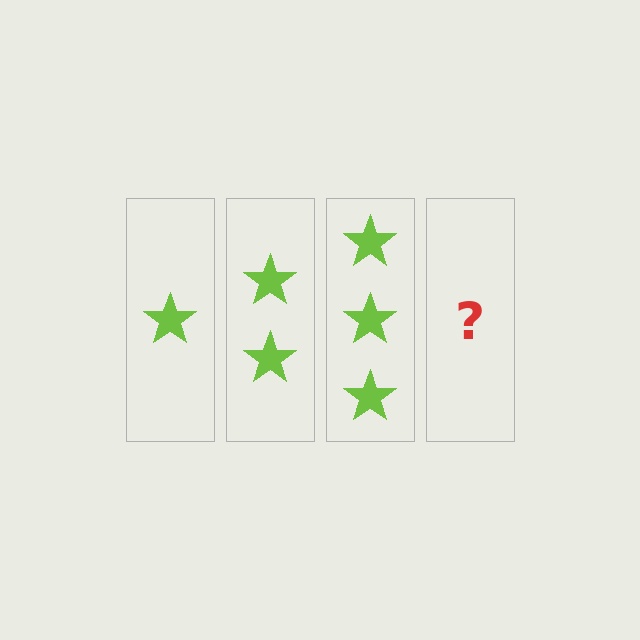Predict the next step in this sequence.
The next step is 4 stars.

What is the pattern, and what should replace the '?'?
The pattern is that each step adds one more star. The '?' should be 4 stars.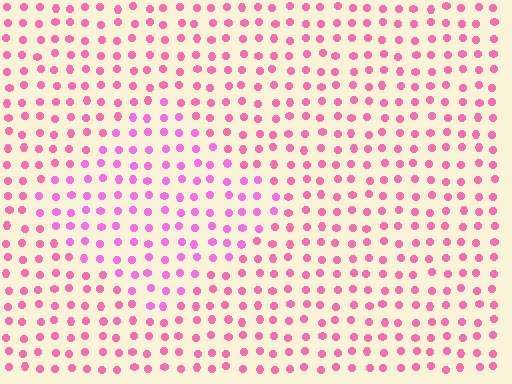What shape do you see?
I see a diamond.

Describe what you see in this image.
The image is filled with small pink elements in a uniform arrangement. A diamond-shaped region is visible where the elements are tinted to a slightly different hue, forming a subtle color boundary.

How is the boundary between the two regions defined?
The boundary is defined purely by a slight shift in hue (about 25 degrees). Spacing, size, and orientation are identical on both sides.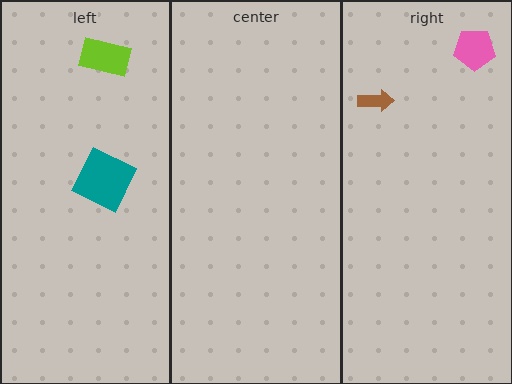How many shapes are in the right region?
2.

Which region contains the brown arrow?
The right region.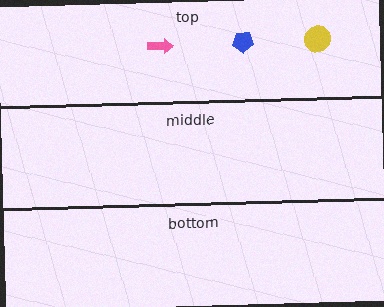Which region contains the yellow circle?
The top region.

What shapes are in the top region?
The yellow circle, the blue pentagon, the pink arrow.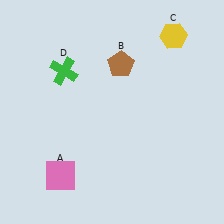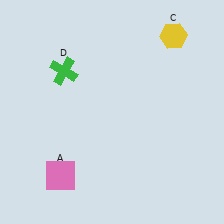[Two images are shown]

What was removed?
The brown pentagon (B) was removed in Image 2.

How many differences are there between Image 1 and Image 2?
There is 1 difference between the two images.